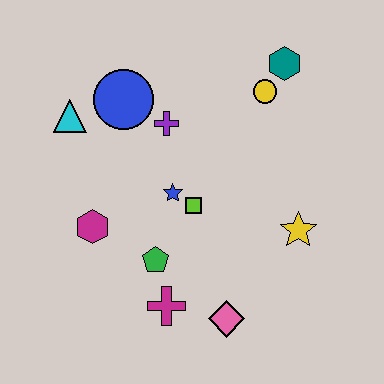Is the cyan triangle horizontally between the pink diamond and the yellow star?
No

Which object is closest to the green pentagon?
The magenta cross is closest to the green pentagon.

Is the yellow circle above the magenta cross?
Yes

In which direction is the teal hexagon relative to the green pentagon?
The teal hexagon is above the green pentagon.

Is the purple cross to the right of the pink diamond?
No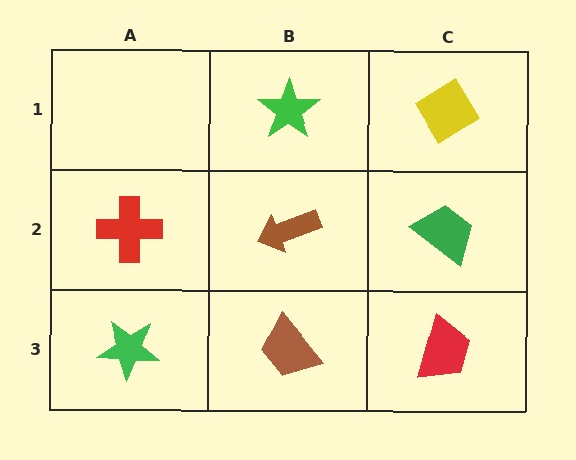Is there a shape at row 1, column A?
No, that cell is empty.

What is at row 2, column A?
A red cross.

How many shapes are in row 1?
2 shapes.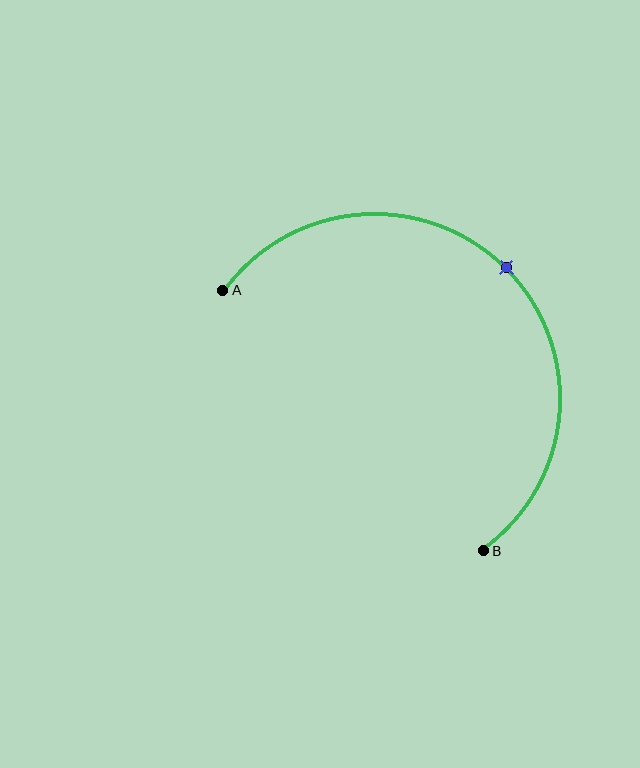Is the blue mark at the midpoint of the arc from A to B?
Yes. The blue mark lies on the arc at equal arc-length from both A and B — it is the arc midpoint.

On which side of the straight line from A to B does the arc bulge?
The arc bulges above and to the right of the straight line connecting A and B.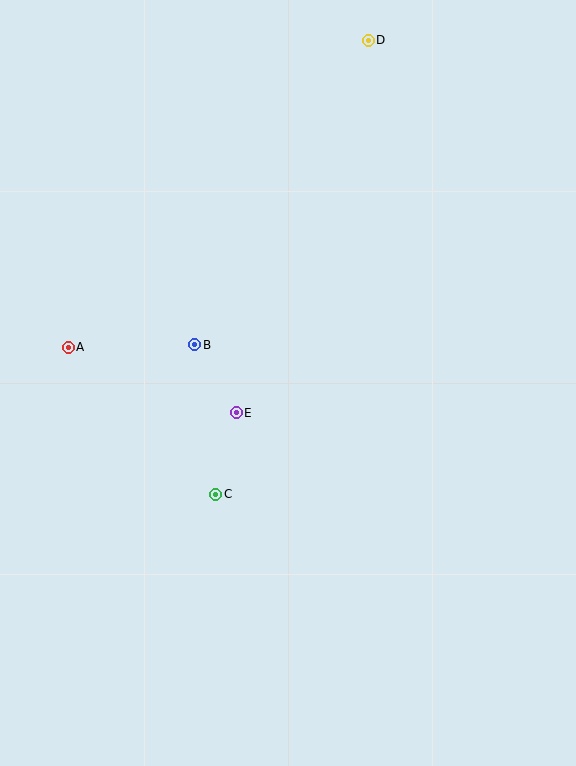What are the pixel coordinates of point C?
Point C is at (216, 494).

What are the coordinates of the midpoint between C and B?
The midpoint between C and B is at (205, 420).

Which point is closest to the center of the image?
Point E at (236, 413) is closest to the center.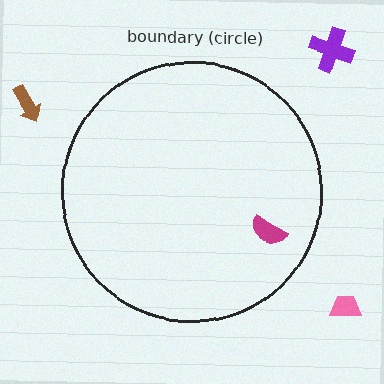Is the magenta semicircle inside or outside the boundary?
Inside.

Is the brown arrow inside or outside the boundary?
Outside.